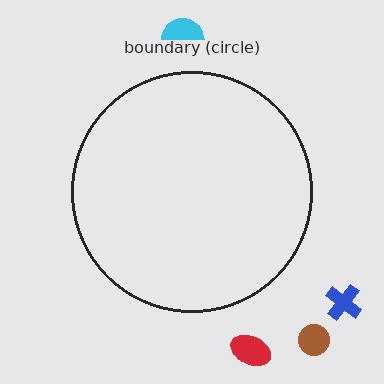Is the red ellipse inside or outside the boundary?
Outside.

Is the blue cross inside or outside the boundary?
Outside.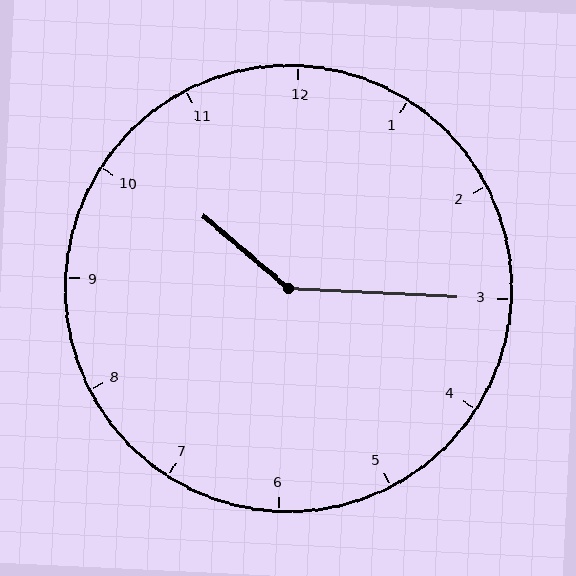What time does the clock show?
10:15.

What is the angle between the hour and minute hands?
Approximately 142 degrees.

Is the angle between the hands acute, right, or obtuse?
It is obtuse.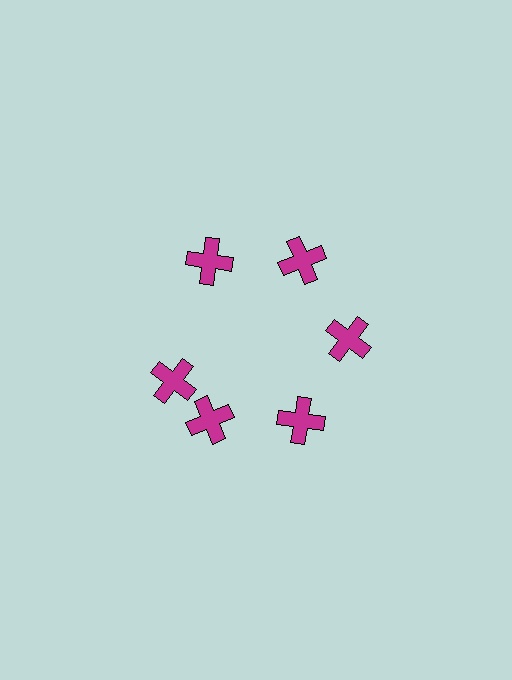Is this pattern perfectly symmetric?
No. The 6 magenta crosses are arranged in a ring, but one element near the 9 o'clock position is rotated out of alignment along the ring, breaking the 6-fold rotational symmetry.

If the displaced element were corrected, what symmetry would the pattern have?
It would have 6-fold rotational symmetry — the pattern would map onto itself every 60 degrees.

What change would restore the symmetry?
The symmetry would be restored by rotating it back into even spacing with its neighbors so that all 6 crosses sit at equal angles and equal distance from the center.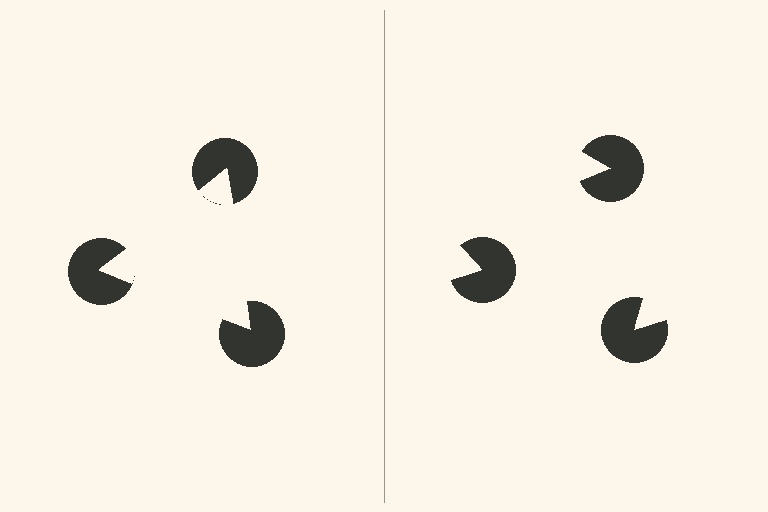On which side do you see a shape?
An illusory triangle appears on the left side. On the right side the wedge cuts are rotated, so no coherent shape forms.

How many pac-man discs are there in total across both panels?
6 — 3 on each side.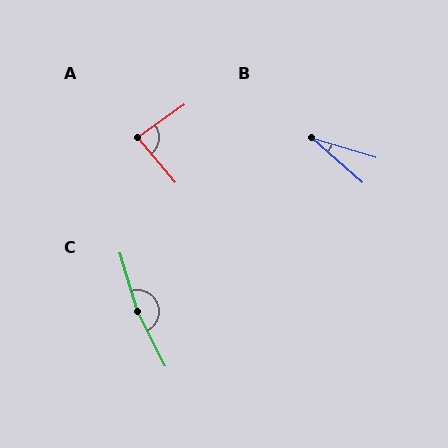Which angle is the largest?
C, at approximately 170 degrees.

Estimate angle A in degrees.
Approximately 85 degrees.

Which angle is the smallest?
B, at approximately 25 degrees.